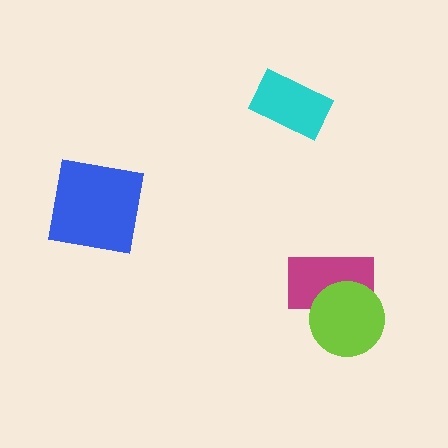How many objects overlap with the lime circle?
1 object overlaps with the lime circle.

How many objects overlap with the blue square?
0 objects overlap with the blue square.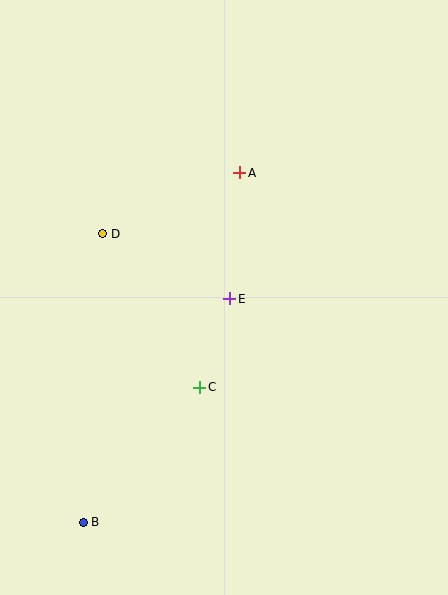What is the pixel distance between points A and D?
The distance between A and D is 150 pixels.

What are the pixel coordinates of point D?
Point D is at (103, 234).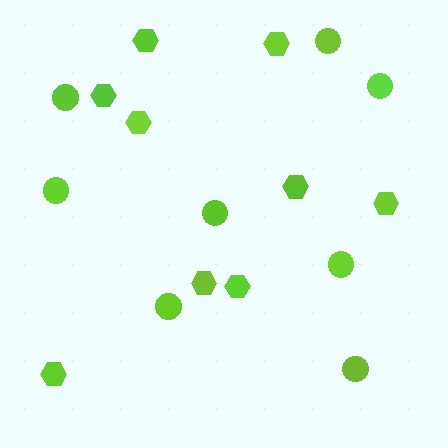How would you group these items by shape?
There are 2 groups: one group of circles (8) and one group of hexagons (9).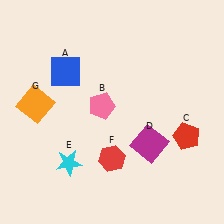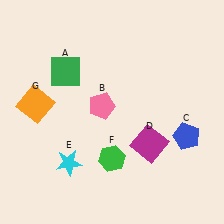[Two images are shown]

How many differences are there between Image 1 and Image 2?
There are 3 differences between the two images.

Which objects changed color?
A changed from blue to green. C changed from red to blue. F changed from red to green.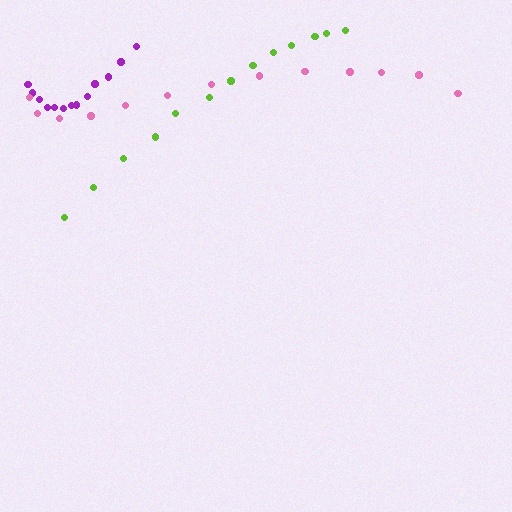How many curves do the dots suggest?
There are 3 distinct paths.